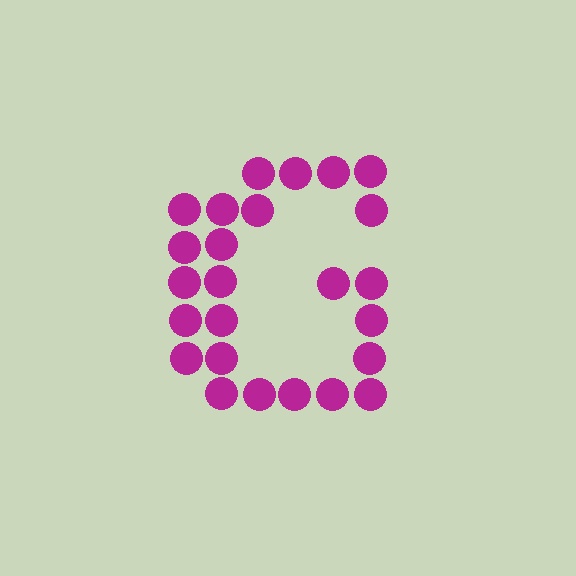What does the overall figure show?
The overall figure shows the letter G.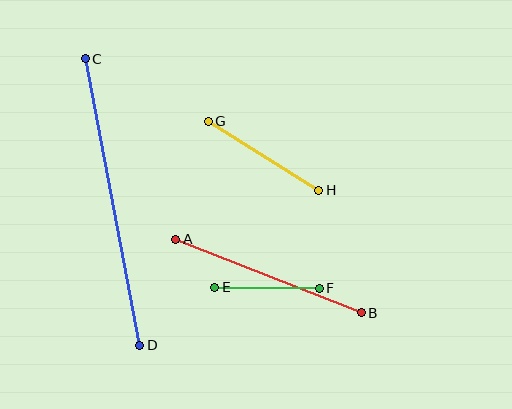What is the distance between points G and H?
The distance is approximately 130 pixels.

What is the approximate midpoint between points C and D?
The midpoint is at approximately (113, 202) pixels.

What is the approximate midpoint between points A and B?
The midpoint is at approximately (269, 276) pixels.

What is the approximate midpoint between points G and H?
The midpoint is at approximately (264, 156) pixels.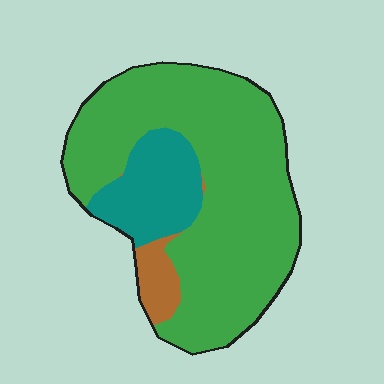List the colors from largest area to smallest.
From largest to smallest: green, teal, brown.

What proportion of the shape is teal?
Teal takes up less than a quarter of the shape.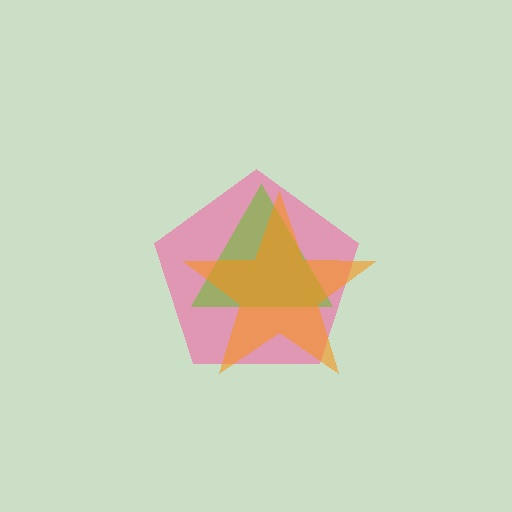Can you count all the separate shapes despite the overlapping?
Yes, there are 3 separate shapes.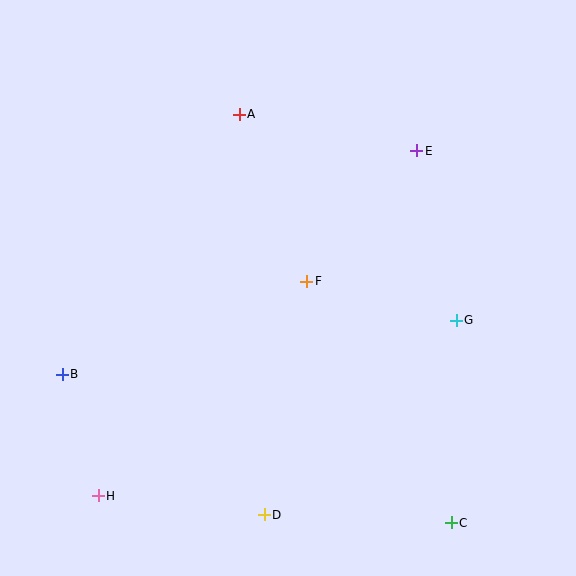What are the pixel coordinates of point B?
Point B is at (62, 374).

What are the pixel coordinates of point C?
Point C is at (451, 523).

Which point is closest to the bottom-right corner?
Point C is closest to the bottom-right corner.